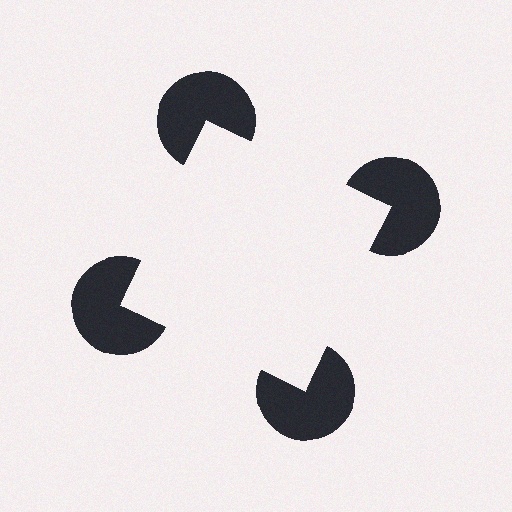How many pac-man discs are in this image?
There are 4 — one at each vertex of the illusory square.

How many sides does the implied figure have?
4 sides.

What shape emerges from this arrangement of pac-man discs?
An illusory square — its edges are inferred from the aligned wedge cuts in the pac-man discs, not physically drawn.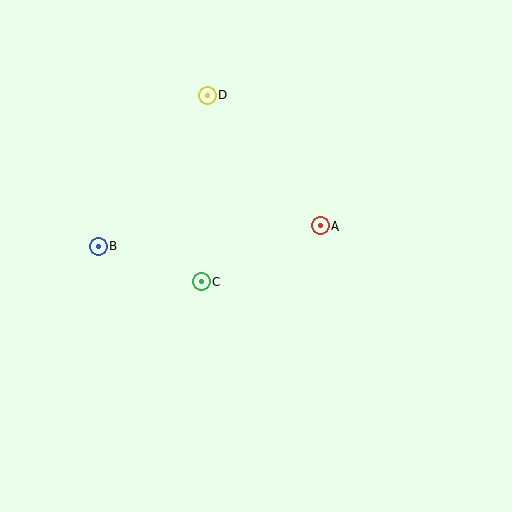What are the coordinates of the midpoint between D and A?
The midpoint between D and A is at (264, 160).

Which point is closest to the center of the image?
Point C at (201, 282) is closest to the center.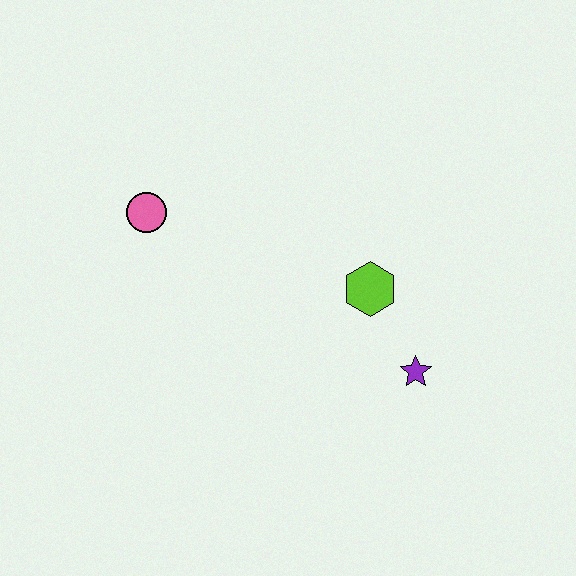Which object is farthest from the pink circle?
The purple star is farthest from the pink circle.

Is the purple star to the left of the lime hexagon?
No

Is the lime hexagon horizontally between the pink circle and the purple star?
Yes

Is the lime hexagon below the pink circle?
Yes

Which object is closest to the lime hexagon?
The purple star is closest to the lime hexagon.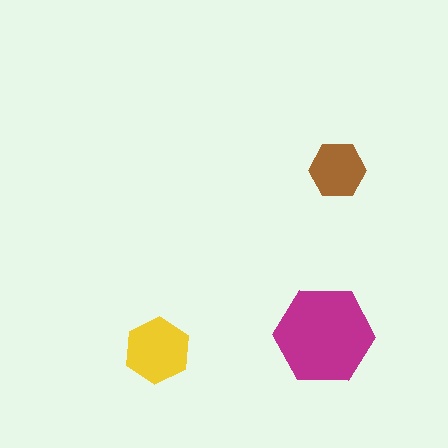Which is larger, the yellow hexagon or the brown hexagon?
The yellow one.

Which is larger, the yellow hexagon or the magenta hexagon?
The magenta one.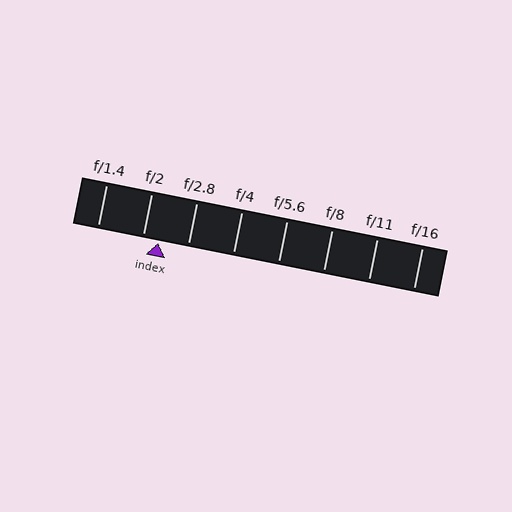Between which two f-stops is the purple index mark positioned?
The index mark is between f/2 and f/2.8.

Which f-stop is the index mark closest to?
The index mark is closest to f/2.